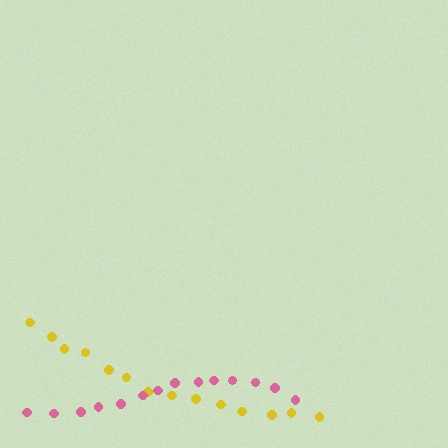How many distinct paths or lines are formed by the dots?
There are 2 distinct paths.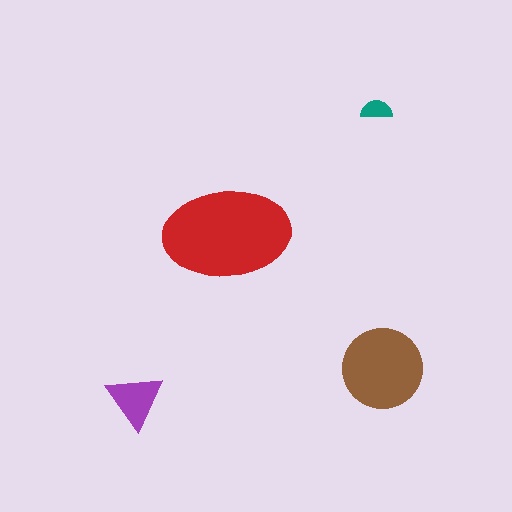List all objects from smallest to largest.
The teal semicircle, the purple triangle, the brown circle, the red ellipse.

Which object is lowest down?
The purple triangle is bottommost.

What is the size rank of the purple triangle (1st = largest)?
3rd.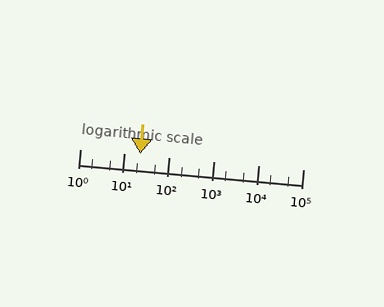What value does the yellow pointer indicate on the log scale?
The pointer indicates approximately 22.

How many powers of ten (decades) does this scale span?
The scale spans 5 decades, from 1 to 100000.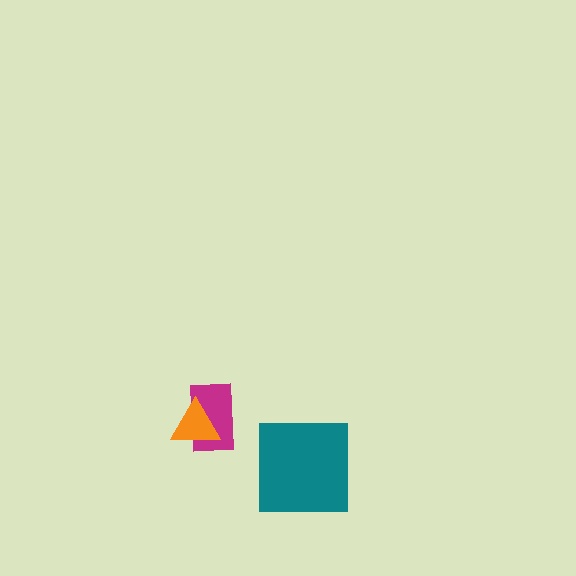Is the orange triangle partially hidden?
No, no other shape covers it.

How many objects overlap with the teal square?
0 objects overlap with the teal square.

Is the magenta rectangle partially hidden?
Yes, it is partially covered by another shape.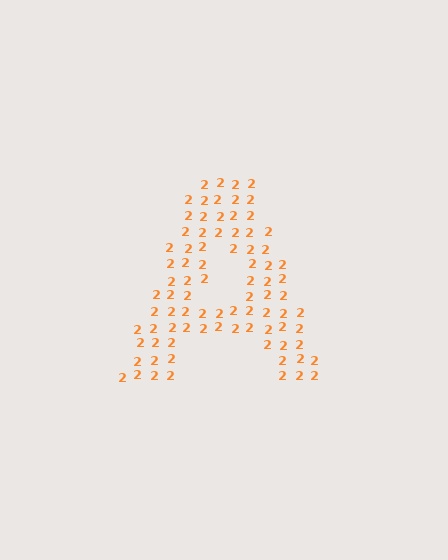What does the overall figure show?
The overall figure shows the letter A.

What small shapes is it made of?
It is made of small digit 2's.